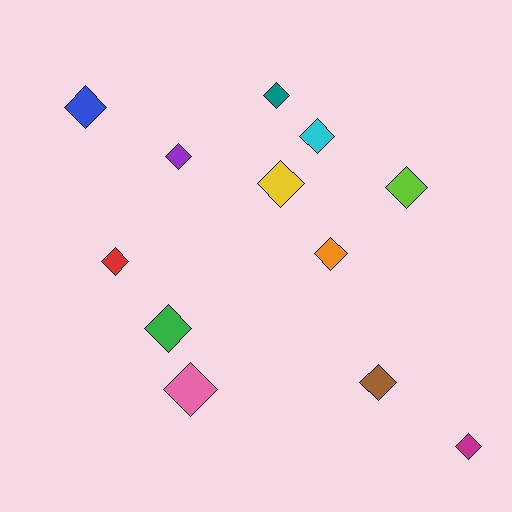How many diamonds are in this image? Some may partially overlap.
There are 12 diamonds.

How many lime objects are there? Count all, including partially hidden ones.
There is 1 lime object.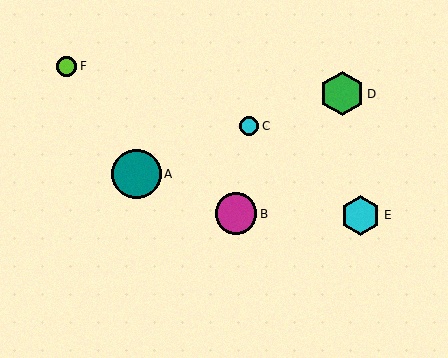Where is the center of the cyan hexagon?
The center of the cyan hexagon is at (361, 215).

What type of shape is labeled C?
Shape C is a cyan circle.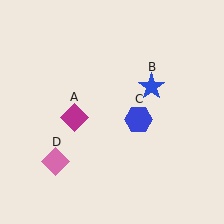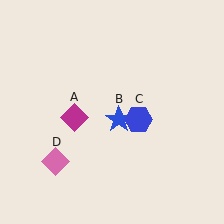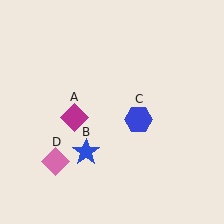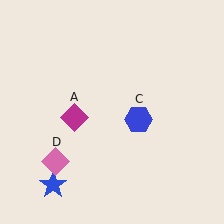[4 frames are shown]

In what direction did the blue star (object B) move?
The blue star (object B) moved down and to the left.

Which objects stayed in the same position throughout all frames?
Magenta diamond (object A) and blue hexagon (object C) and pink diamond (object D) remained stationary.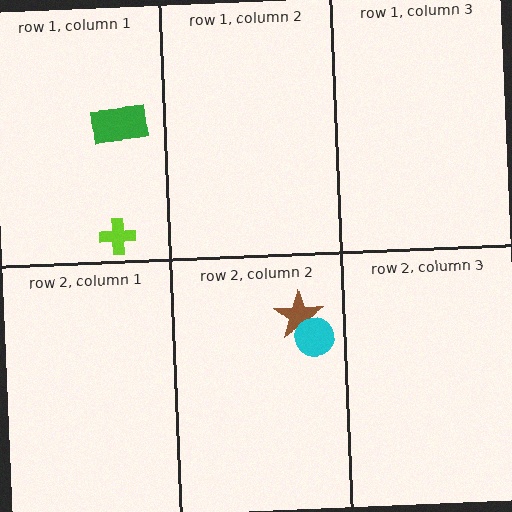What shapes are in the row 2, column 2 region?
The brown star, the cyan circle.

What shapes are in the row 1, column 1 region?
The lime cross, the green rectangle.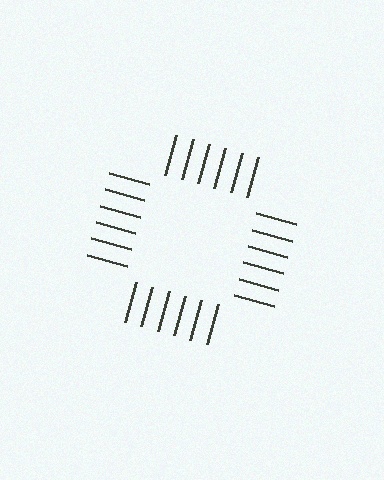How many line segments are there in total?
24 — 6 along each of the 4 edges.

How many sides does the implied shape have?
4 sides — the line-ends trace a square.